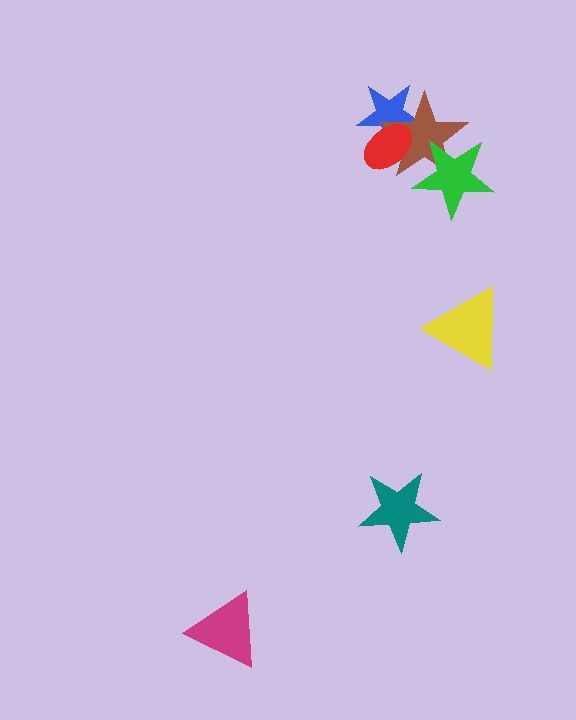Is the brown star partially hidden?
Yes, it is partially covered by another shape.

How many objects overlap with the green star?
1 object overlaps with the green star.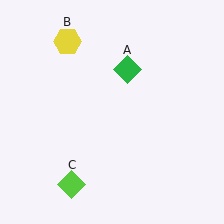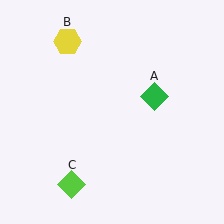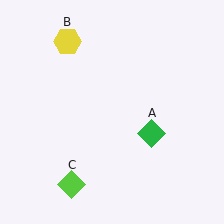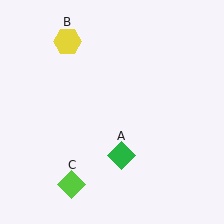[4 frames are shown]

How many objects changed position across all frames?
1 object changed position: green diamond (object A).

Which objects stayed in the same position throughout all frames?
Yellow hexagon (object B) and lime diamond (object C) remained stationary.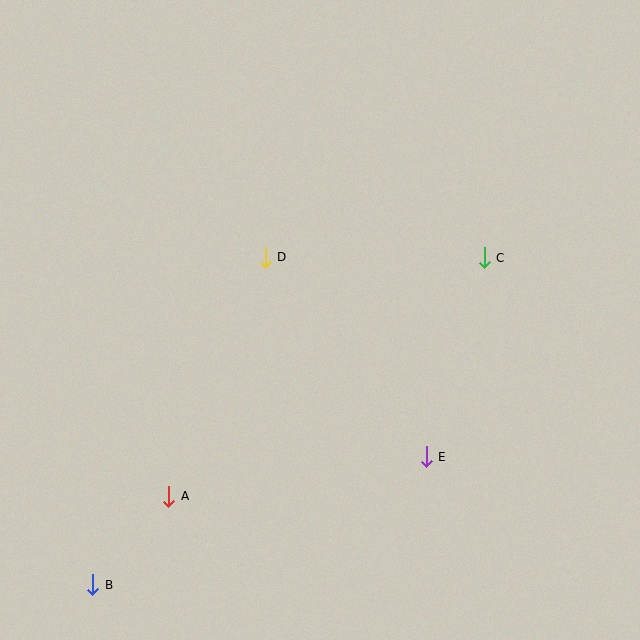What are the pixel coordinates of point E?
Point E is at (426, 457).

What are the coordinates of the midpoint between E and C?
The midpoint between E and C is at (455, 357).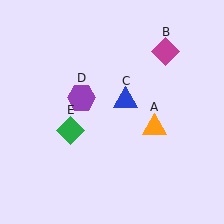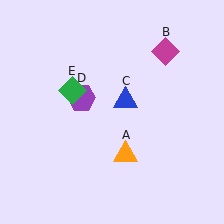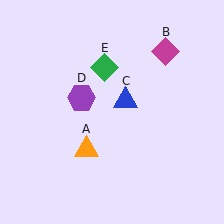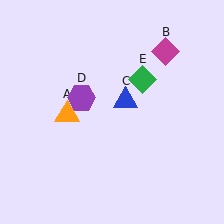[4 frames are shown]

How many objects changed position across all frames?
2 objects changed position: orange triangle (object A), green diamond (object E).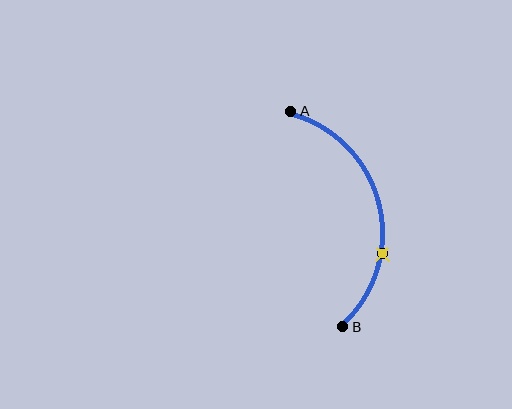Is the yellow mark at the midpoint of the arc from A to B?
No. The yellow mark lies on the arc but is closer to endpoint B. The arc midpoint would be at the point on the curve equidistant along the arc from both A and B.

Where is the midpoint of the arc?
The arc midpoint is the point on the curve farthest from the straight line joining A and B. It sits to the right of that line.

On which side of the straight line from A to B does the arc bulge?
The arc bulges to the right of the straight line connecting A and B.